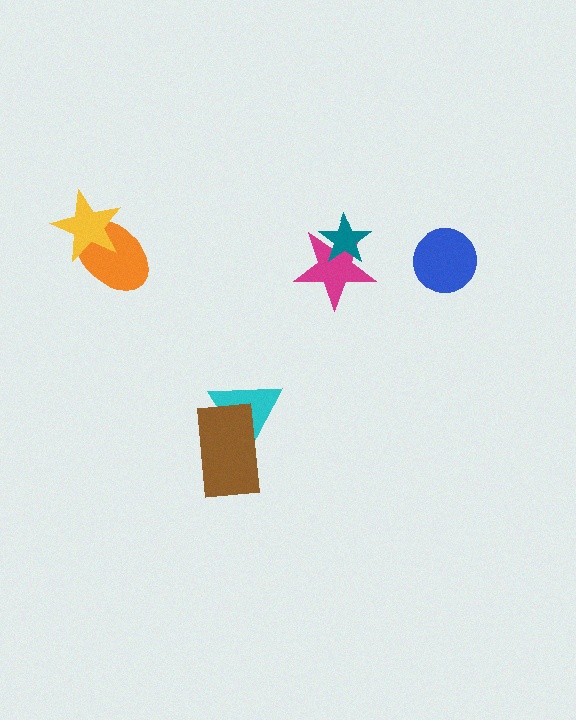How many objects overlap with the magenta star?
1 object overlaps with the magenta star.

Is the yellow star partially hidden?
No, no other shape covers it.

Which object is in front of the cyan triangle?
The brown rectangle is in front of the cyan triangle.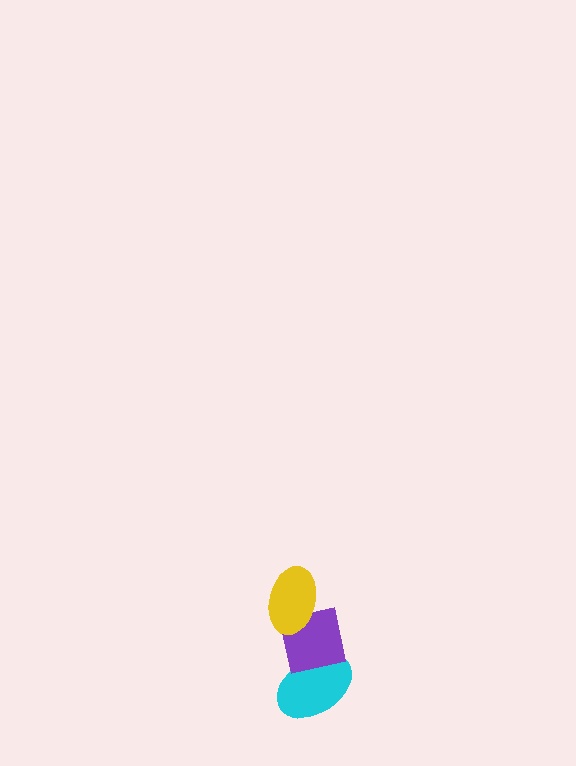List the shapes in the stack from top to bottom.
From top to bottom: the yellow ellipse, the purple square, the cyan ellipse.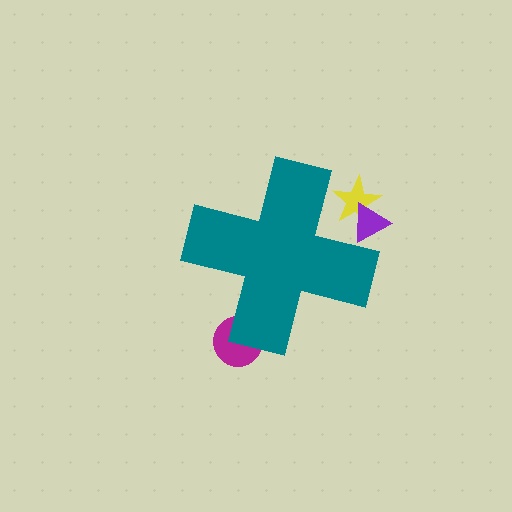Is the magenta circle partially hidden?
Yes, the magenta circle is partially hidden behind the teal cross.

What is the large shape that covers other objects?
A teal cross.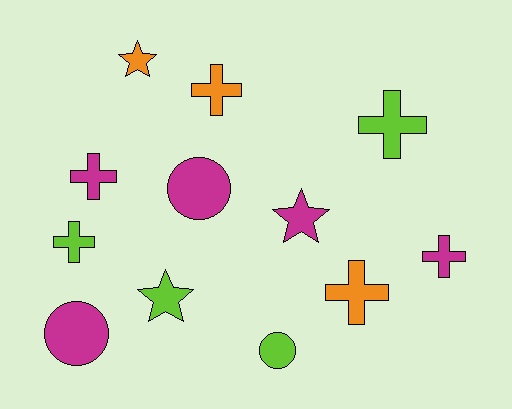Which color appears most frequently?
Magenta, with 5 objects.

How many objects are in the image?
There are 12 objects.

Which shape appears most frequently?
Cross, with 6 objects.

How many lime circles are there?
There is 1 lime circle.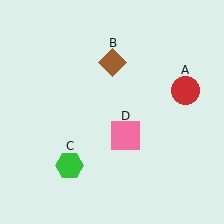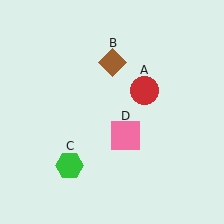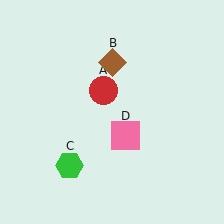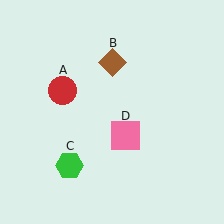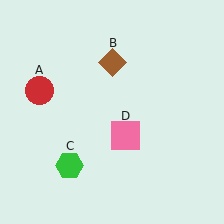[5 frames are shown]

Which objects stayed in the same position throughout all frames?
Brown diamond (object B) and green hexagon (object C) and pink square (object D) remained stationary.